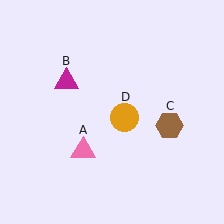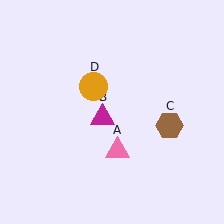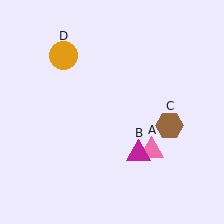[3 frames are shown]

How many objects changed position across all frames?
3 objects changed position: pink triangle (object A), magenta triangle (object B), orange circle (object D).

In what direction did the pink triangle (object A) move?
The pink triangle (object A) moved right.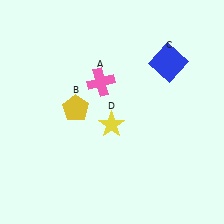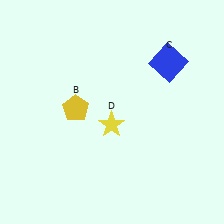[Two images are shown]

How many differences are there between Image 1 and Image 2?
There is 1 difference between the two images.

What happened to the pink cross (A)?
The pink cross (A) was removed in Image 2. It was in the top-left area of Image 1.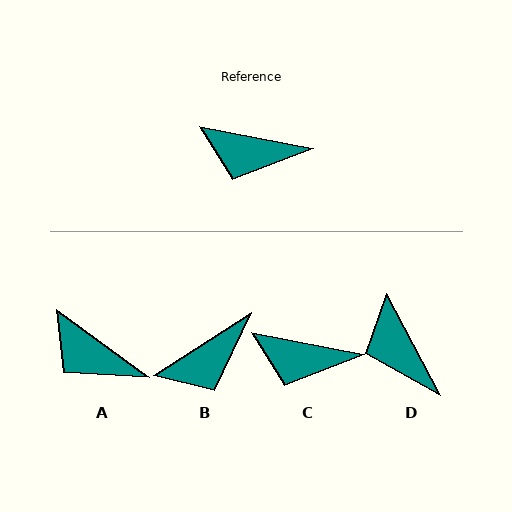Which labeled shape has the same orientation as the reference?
C.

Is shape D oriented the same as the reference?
No, it is off by about 51 degrees.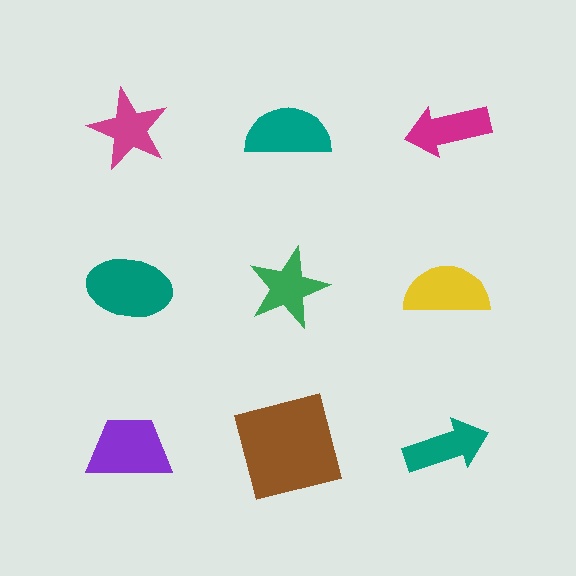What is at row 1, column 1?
A magenta star.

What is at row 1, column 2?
A teal semicircle.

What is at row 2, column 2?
A green star.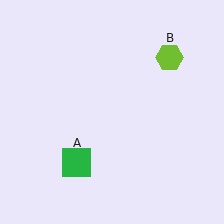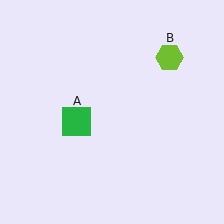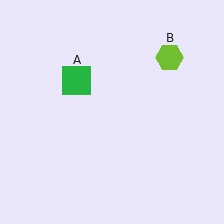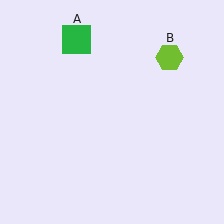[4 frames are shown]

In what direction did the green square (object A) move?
The green square (object A) moved up.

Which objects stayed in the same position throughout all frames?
Lime hexagon (object B) remained stationary.